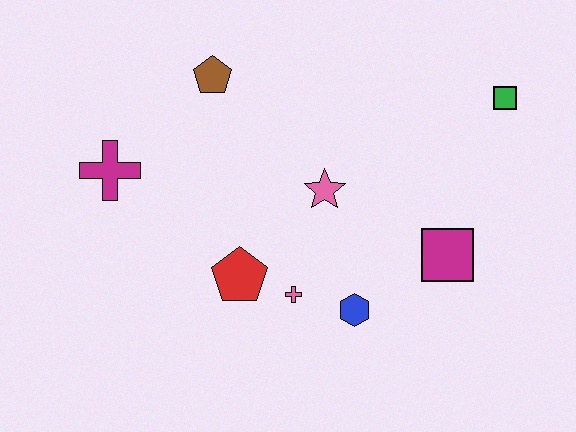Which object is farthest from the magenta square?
The magenta cross is farthest from the magenta square.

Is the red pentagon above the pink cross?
Yes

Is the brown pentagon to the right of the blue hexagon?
No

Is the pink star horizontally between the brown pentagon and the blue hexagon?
Yes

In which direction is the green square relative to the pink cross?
The green square is to the right of the pink cross.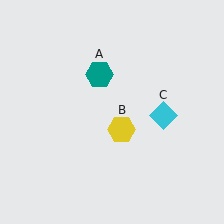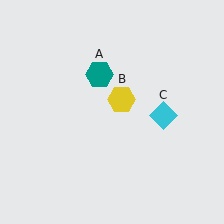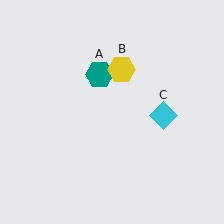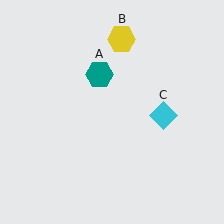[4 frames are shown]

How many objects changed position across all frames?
1 object changed position: yellow hexagon (object B).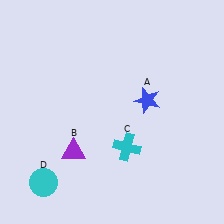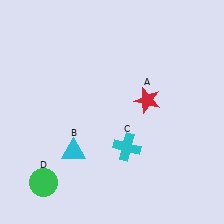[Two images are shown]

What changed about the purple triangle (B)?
In Image 1, B is purple. In Image 2, it changed to cyan.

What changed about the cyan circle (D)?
In Image 1, D is cyan. In Image 2, it changed to green.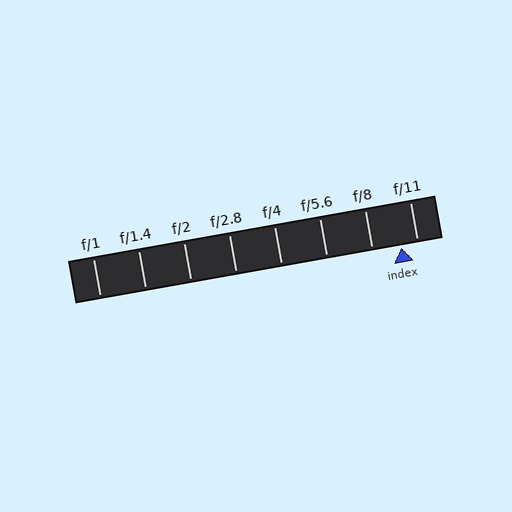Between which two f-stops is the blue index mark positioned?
The index mark is between f/8 and f/11.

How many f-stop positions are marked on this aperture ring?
There are 8 f-stop positions marked.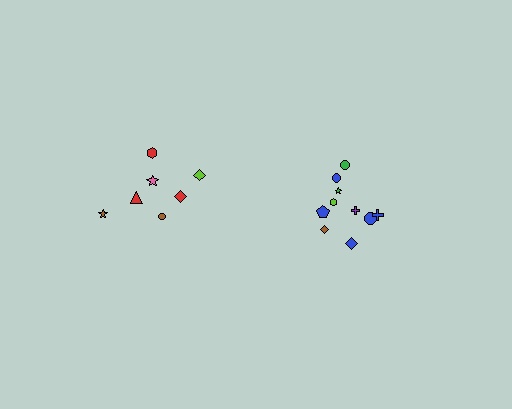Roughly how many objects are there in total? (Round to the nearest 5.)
Roughly 15 objects in total.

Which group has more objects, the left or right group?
The right group.